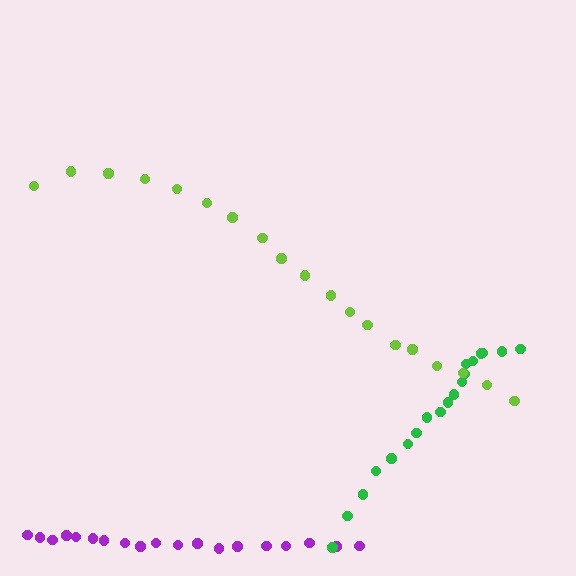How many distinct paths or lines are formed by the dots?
There are 3 distinct paths.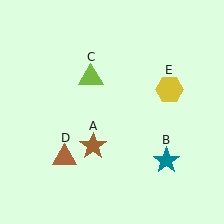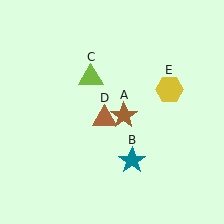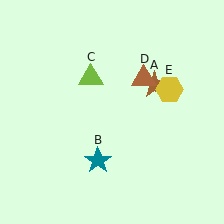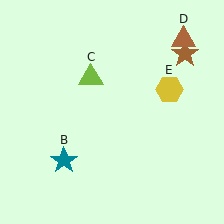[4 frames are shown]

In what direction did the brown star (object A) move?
The brown star (object A) moved up and to the right.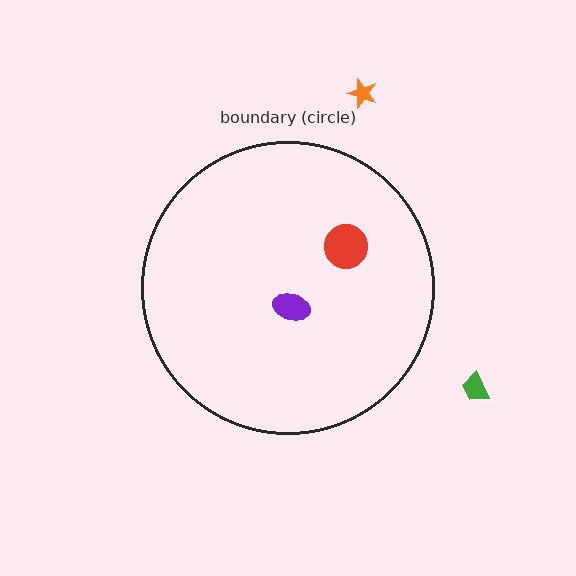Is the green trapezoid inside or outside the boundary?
Outside.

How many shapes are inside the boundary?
2 inside, 2 outside.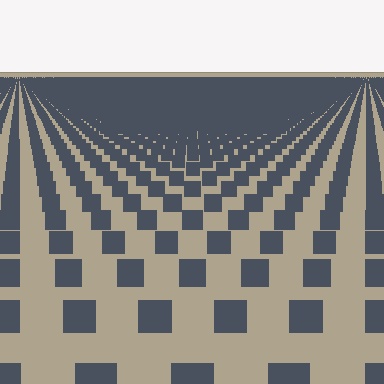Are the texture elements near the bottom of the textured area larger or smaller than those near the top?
Larger. Near the bottom, elements are closer to the viewer and appear at a bigger on-screen size.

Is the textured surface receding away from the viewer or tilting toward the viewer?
The surface is receding away from the viewer. Texture elements get smaller and denser toward the top.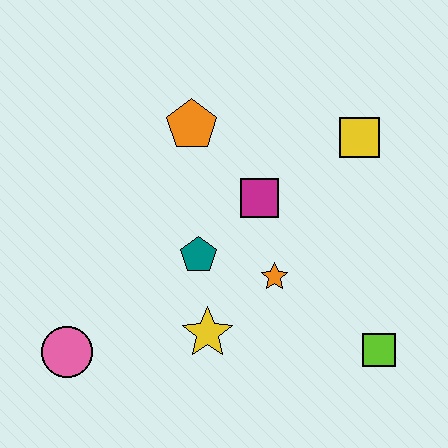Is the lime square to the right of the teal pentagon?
Yes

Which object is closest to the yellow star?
The teal pentagon is closest to the yellow star.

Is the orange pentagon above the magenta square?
Yes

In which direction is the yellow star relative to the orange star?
The yellow star is to the left of the orange star.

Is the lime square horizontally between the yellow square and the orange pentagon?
No